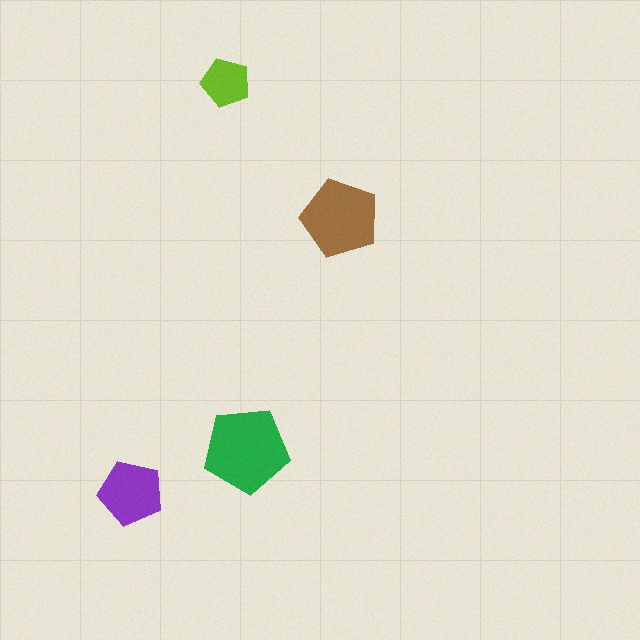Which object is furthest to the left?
The purple pentagon is leftmost.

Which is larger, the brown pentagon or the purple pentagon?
The brown one.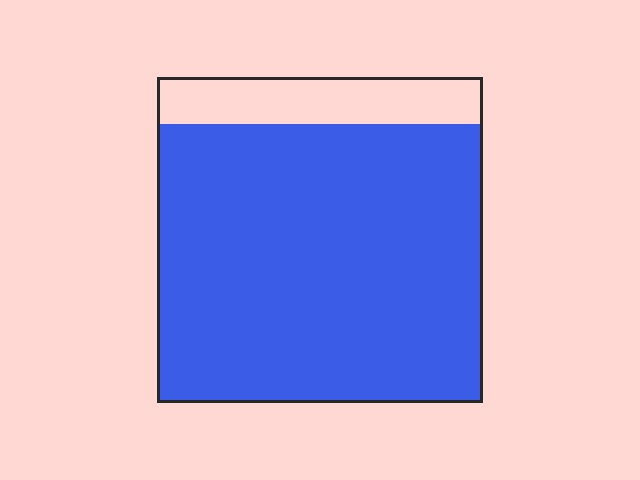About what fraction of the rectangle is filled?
About seven eighths (7/8).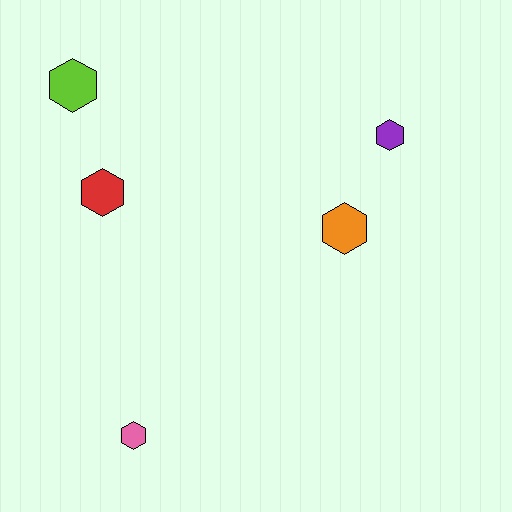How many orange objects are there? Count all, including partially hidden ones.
There is 1 orange object.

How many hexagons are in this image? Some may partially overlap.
There are 5 hexagons.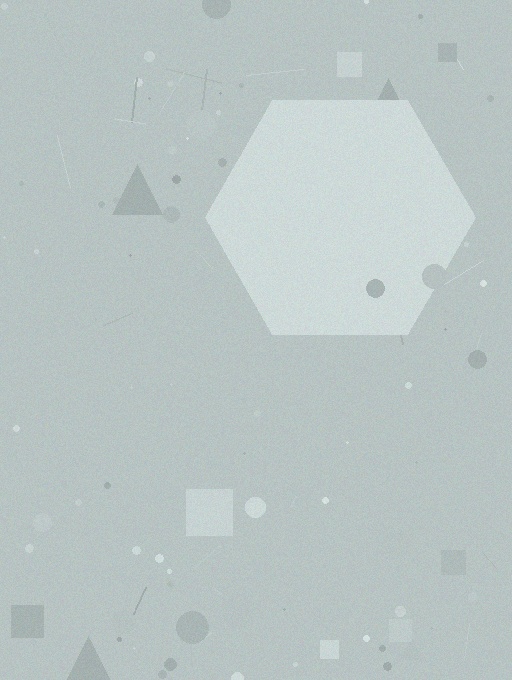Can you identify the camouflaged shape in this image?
The camouflaged shape is a hexagon.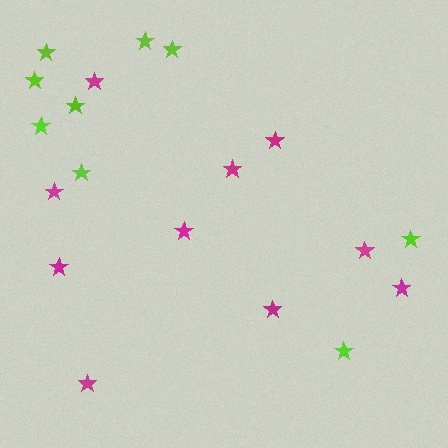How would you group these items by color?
There are 2 groups: one group of magenta stars (10) and one group of lime stars (9).